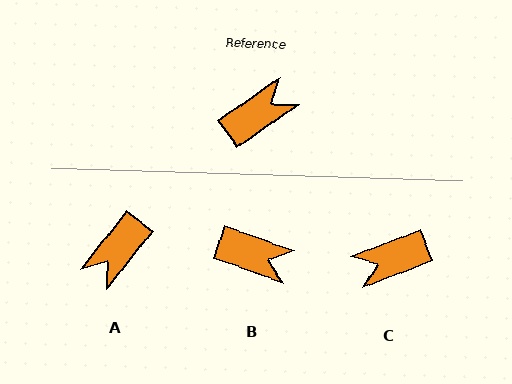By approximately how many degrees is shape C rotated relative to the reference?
Approximately 166 degrees counter-clockwise.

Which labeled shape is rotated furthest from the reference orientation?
C, about 166 degrees away.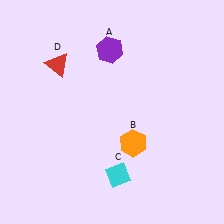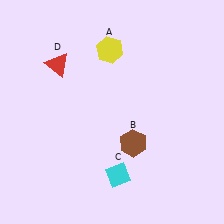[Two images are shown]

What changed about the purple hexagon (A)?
In Image 1, A is purple. In Image 2, it changed to yellow.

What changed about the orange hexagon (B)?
In Image 1, B is orange. In Image 2, it changed to brown.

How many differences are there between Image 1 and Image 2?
There are 2 differences between the two images.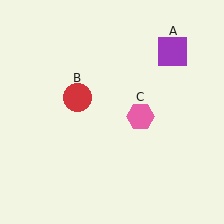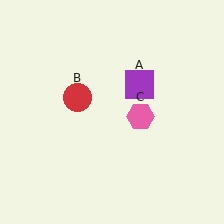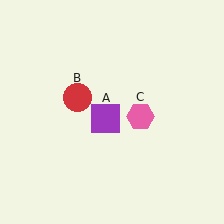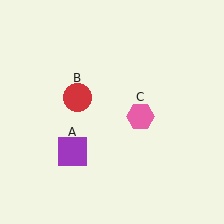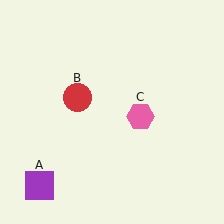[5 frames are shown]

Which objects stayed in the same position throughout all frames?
Red circle (object B) and pink hexagon (object C) remained stationary.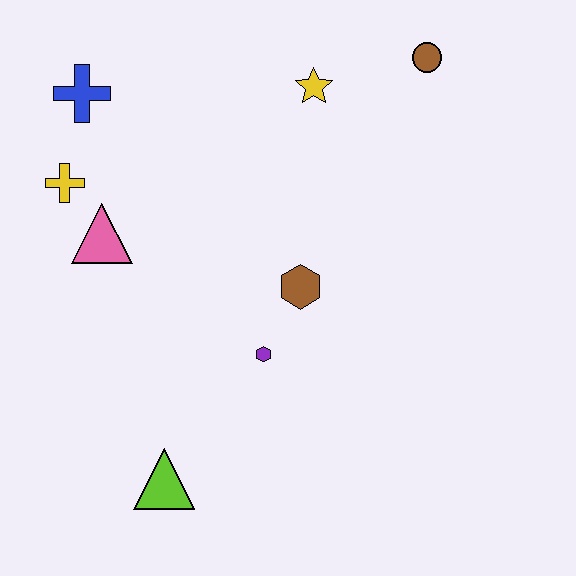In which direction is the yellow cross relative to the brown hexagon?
The yellow cross is to the left of the brown hexagon.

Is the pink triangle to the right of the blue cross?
Yes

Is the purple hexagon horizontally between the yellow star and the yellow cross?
Yes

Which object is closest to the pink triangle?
The yellow cross is closest to the pink triangle.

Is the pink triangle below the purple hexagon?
No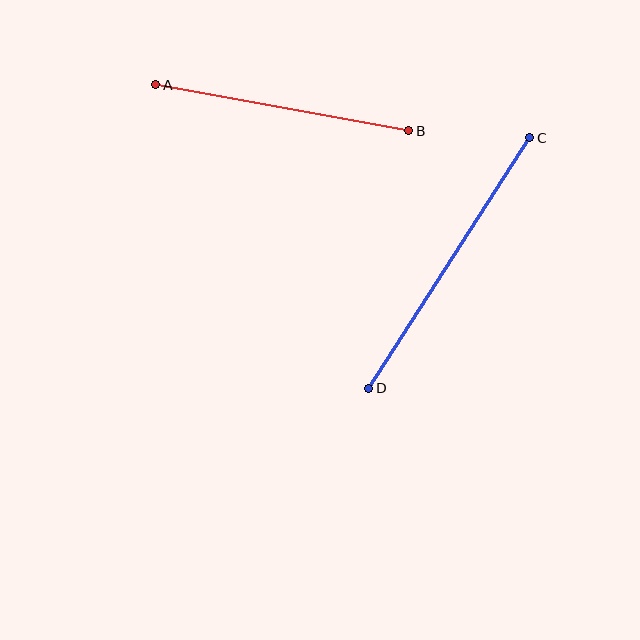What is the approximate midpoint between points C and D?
The midpoint is at approximately (449, 263) pixels.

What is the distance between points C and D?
The distance is approximately 298 pixels.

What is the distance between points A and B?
The distance is approximately 257 pixels.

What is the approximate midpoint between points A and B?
The midpoint is at approximately (282, 108) pixels.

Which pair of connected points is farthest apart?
Points C and D are farthest apart.